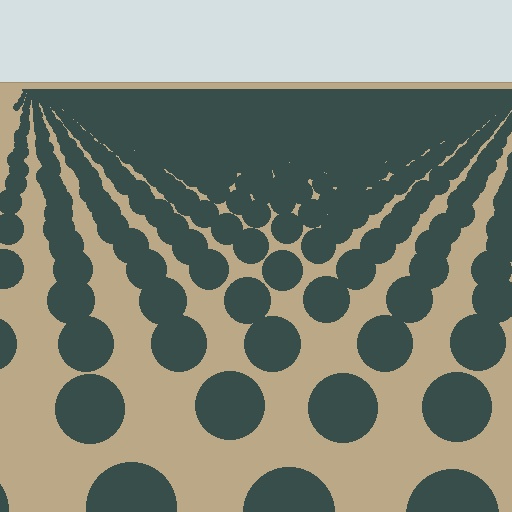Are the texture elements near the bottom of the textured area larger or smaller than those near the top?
Larger. Near the bottom, elements are closer to the viewer and appear at a bigger on-screen size.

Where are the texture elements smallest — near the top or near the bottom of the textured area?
Near the top.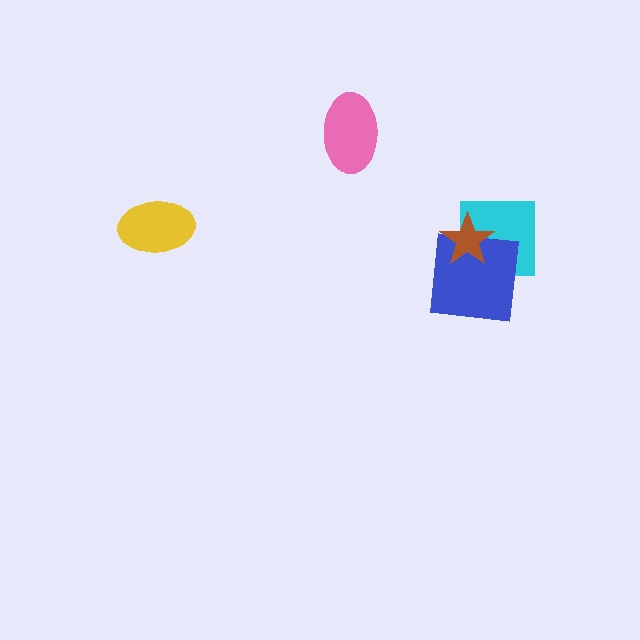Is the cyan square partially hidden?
Yes, it is partially covered by another shape.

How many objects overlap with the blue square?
2 objects overlap with the blue square.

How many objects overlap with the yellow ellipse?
0 objects overlap with the yellow ellipse.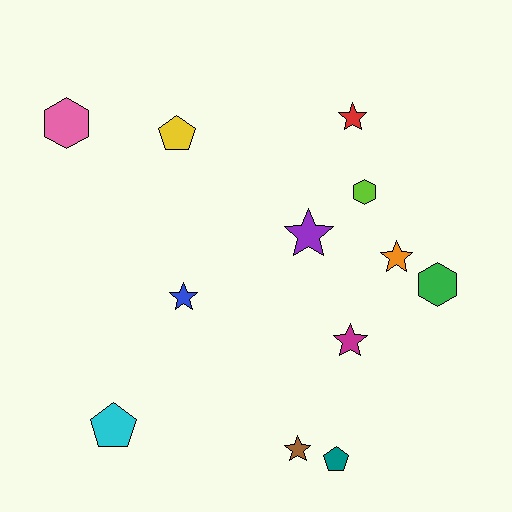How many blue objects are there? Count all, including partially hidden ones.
There is 1 blue object.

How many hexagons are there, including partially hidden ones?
There are 3 hexagons.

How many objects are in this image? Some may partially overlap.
There are 12 objects.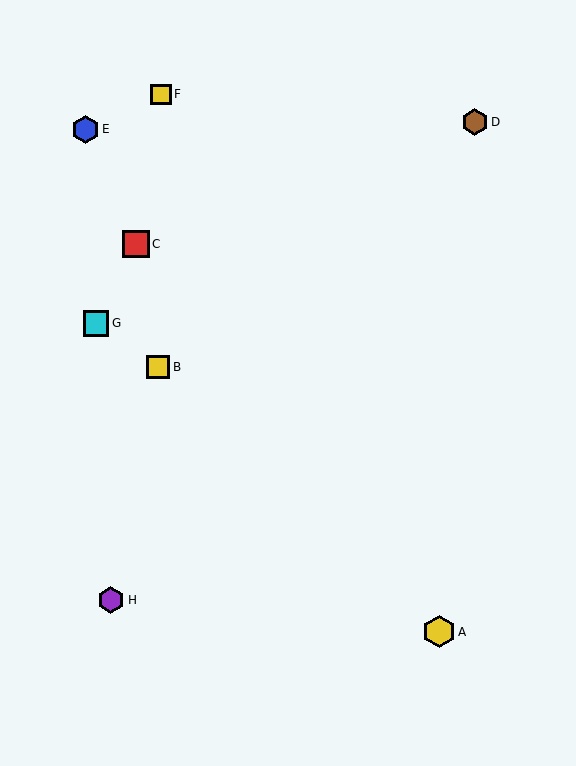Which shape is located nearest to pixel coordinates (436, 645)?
The yellow hexagon (labeled A) at (439, 632) is nearest to that location.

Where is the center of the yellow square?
The center of the yellow square is at (161, 94).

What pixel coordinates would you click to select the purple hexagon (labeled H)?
Click at (111, 600) to select the purple hexagon H.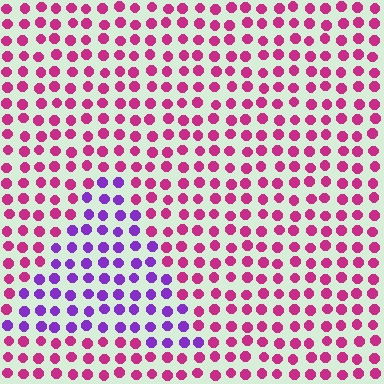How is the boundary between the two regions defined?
The boundary is defined purely by a slight shift in hue (about 51 degrees). Spacing, size, and orientation are identical on both sides.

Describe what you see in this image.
The image is filled with small magenta elements in a uniform arrangement. A triangle-shaped region is visible where the elements are tinted to a slightly different hue, forming a subtle color boundary.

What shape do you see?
I see a triangle.